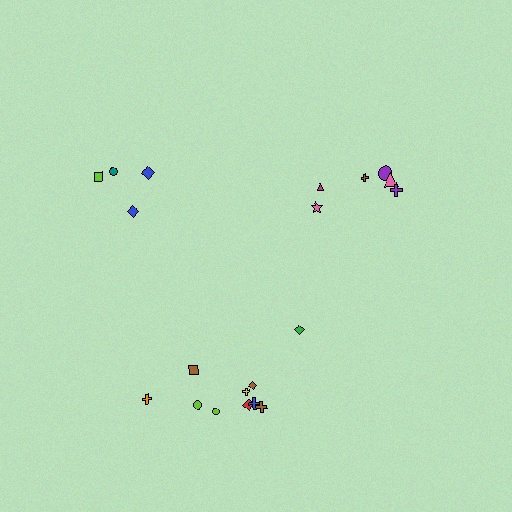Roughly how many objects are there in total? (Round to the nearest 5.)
Roughly 20 objects in total.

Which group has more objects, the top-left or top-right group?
The top-right group.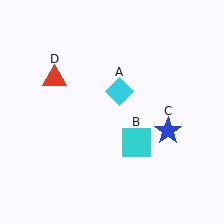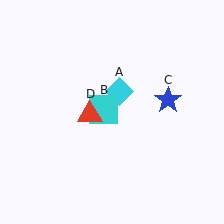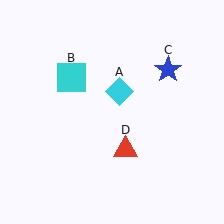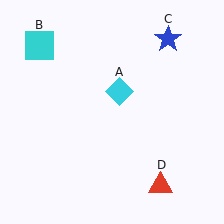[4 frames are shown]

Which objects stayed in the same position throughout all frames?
Cyan diamond (object A) remained stationary.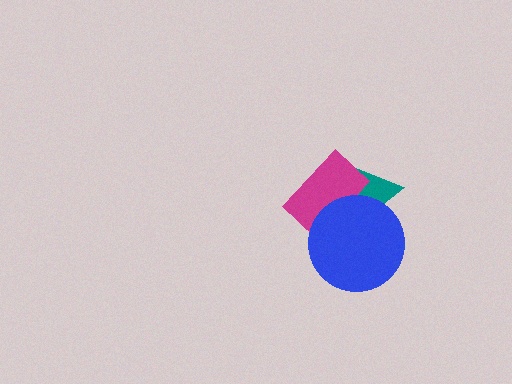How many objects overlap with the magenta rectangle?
2 objects overlap with the magenta rectangle.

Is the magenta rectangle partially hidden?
Yes, it is partially covered by another shape.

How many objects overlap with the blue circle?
2 objects overlap with the blue circle.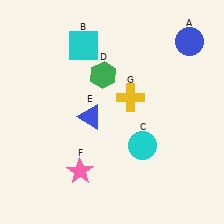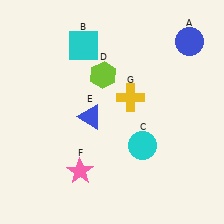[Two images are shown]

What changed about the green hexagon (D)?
In Image 1, D is green. In Image 2, it changed to lime.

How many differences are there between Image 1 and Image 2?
There is 1 difference between the two images.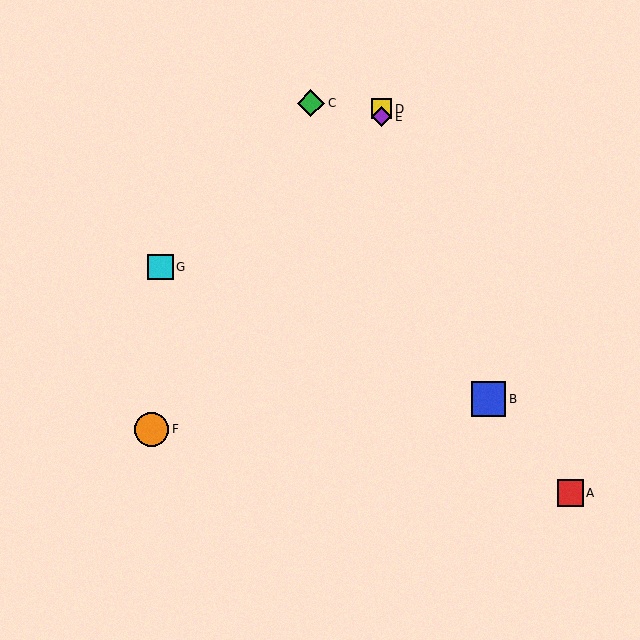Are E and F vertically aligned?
No, E is at x≈381 and F is at x≈152.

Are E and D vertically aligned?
Yes, both are at x≈381.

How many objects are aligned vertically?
2 objects (D, E) are aligned vertically.